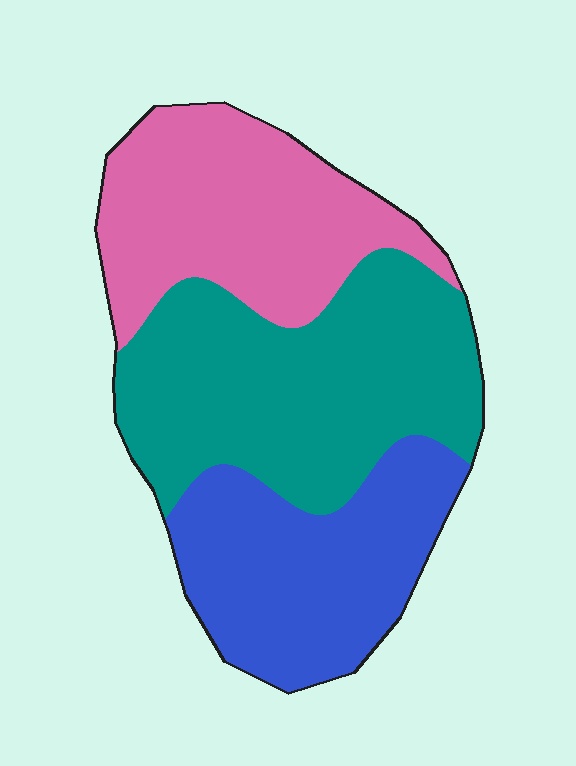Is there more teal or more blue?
Teal.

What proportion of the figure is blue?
Blue takes up about one quarter (1/4) of the figure.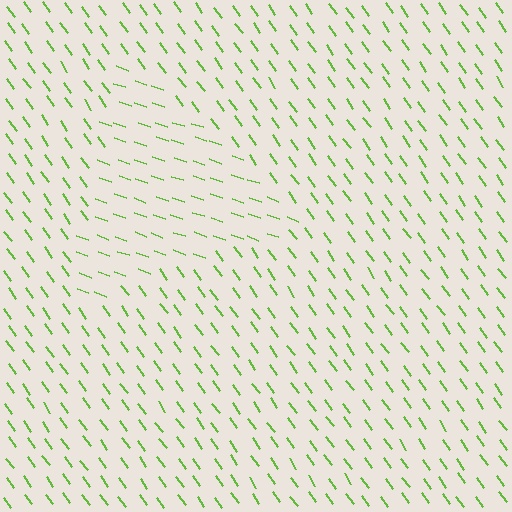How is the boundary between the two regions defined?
The boundary is defined purely by a change in line orientation (approximately 35 degrees difference). All lines are the same color and thickness.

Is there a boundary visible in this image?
Yes, there is a texture boundary formed by a change in line orientation.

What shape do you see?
I see a triangle.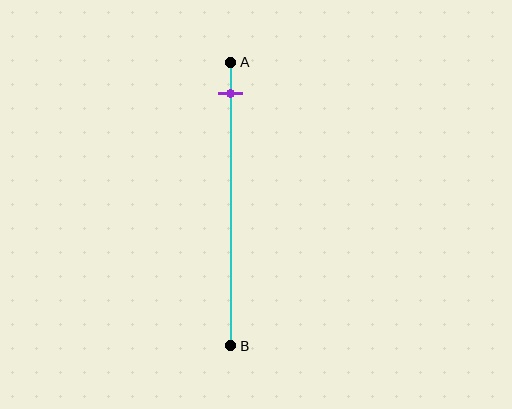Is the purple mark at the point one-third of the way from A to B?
No, the mark is at about 10% from A, not at the 33% one-third point.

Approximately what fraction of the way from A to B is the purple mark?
The purple mark is approximately 10% of the way from A to B.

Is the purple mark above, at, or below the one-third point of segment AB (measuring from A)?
The purple mark is above the one-third point of segment AB.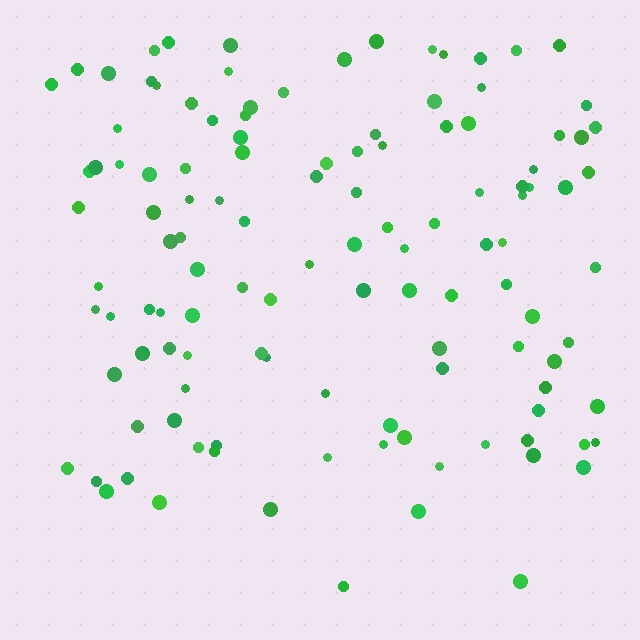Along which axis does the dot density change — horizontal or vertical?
Vertical.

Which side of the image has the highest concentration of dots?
The top.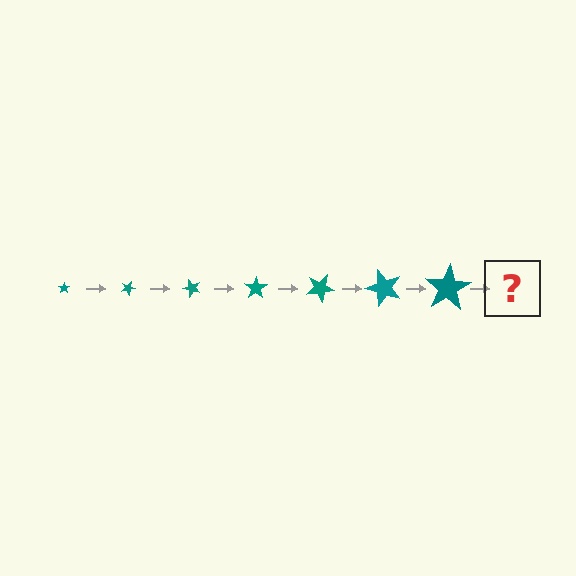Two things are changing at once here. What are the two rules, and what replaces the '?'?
The two rules are that the star grows larger each step and it rotates 25 degrees each step. The '?' should be a star, larger than the previous one and rotated 175 degrees from the start.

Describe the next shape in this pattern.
It should be a star, larger than the previous one and rotated 175 degrees from the start.